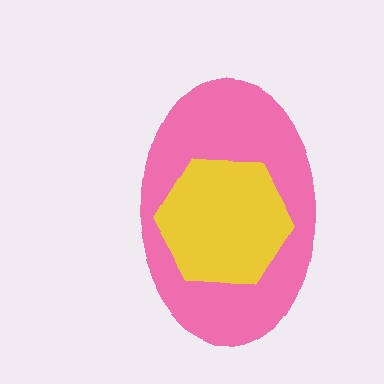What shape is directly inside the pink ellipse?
The yellow hexagon.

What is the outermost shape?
The pink ellipse.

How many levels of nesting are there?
2.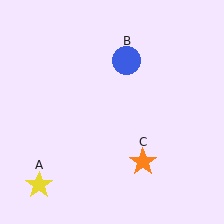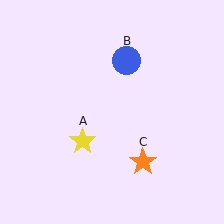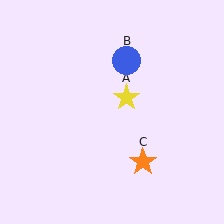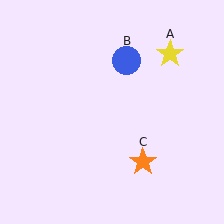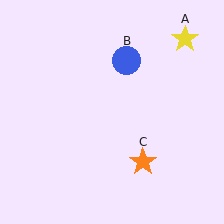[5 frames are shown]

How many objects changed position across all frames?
1 object changed position: yellow star (object A).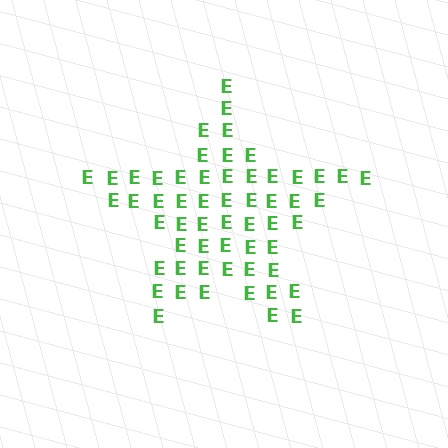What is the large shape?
The large shape is a star.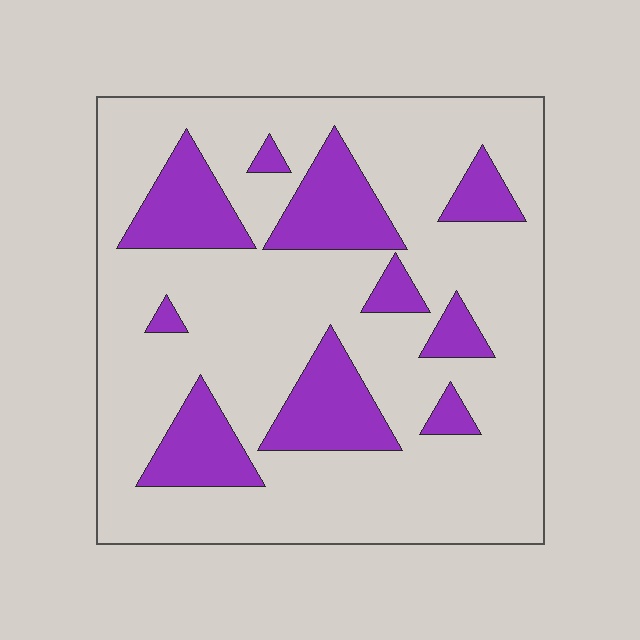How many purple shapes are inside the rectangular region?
10.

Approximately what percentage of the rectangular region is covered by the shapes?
Approximately 25%.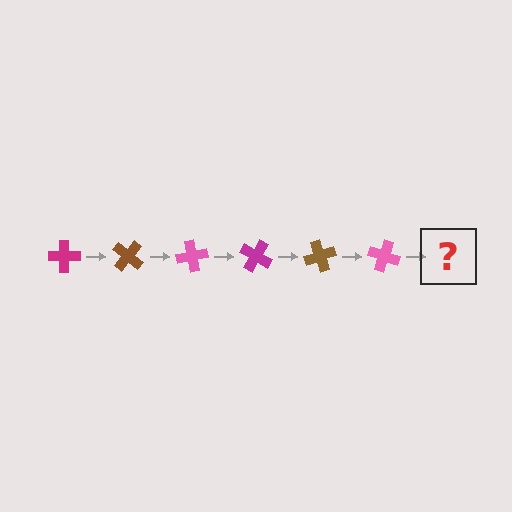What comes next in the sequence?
The next element should be a magenta cross, rotated 240 degrees from the start.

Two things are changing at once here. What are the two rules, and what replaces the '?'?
The two rules are that it rotates 40 degrees each step and the color cycles through magenta, brown, and pink. The '?' should be a magenta cross, rotated 240 degrees from the start.